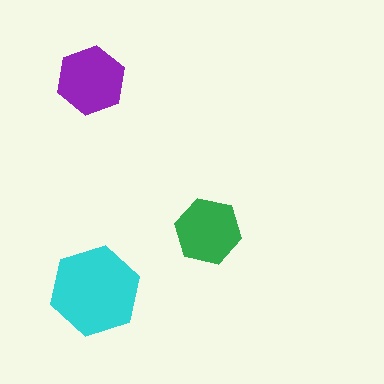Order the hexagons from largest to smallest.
the cyan one, the purple one, the green one.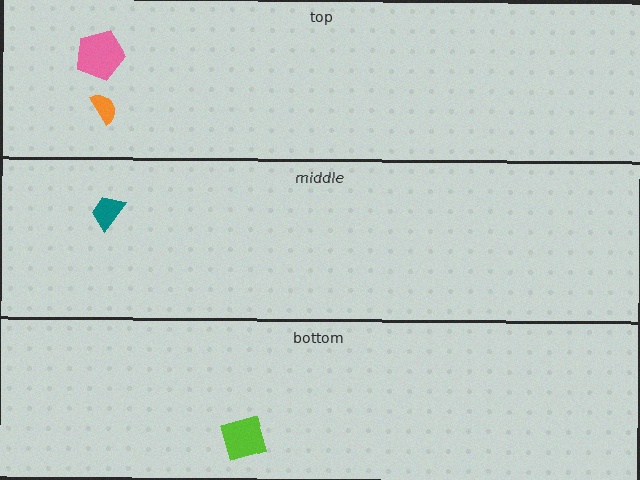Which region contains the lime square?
The bottom region.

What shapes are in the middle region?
The teal trapezoid.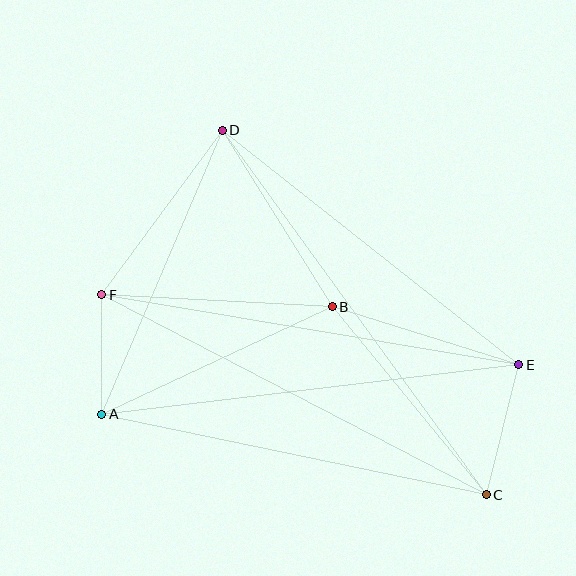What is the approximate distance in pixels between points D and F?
The distance between D and F is approximately 204 pixels.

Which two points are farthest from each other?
Points C and D are farthest from each other.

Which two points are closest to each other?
Points A and F are closest to each other.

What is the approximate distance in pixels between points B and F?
The distance between B and F is approximately 231 pixels.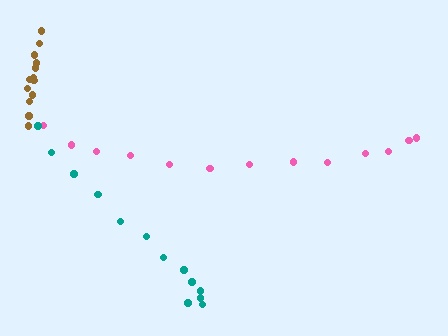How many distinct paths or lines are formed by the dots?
There are 3 distinct paths.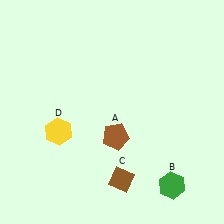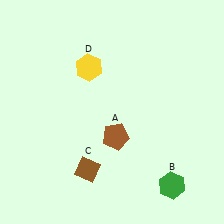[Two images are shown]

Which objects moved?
The objects that moved are: the brown diamond (C), the yellow hexagon (D).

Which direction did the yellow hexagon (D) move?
The yellow hexagon (D) moved up.